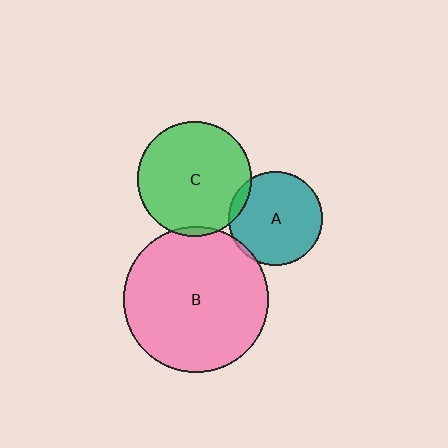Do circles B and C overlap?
Yes.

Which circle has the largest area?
Circle B (pink).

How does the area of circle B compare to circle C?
Approximately 1.6 times.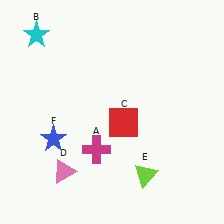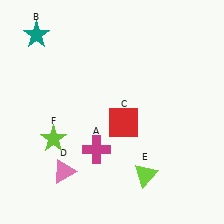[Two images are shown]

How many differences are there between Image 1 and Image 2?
There are 2 differences between the two images.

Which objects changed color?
B changed from cyan to teal. F changed from blue to lime.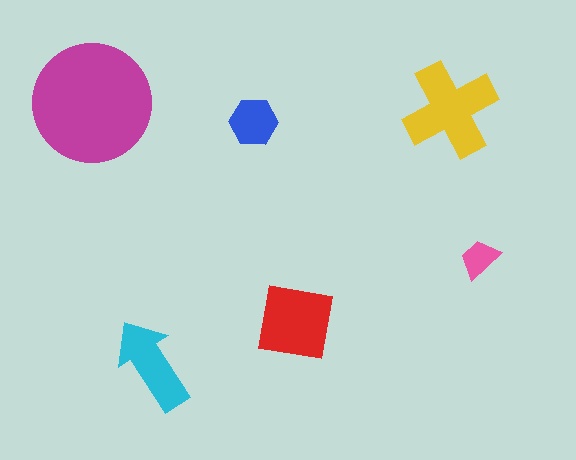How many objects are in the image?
There are 6 objects in the image.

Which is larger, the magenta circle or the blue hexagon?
The magenta circle.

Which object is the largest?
The magenta circle.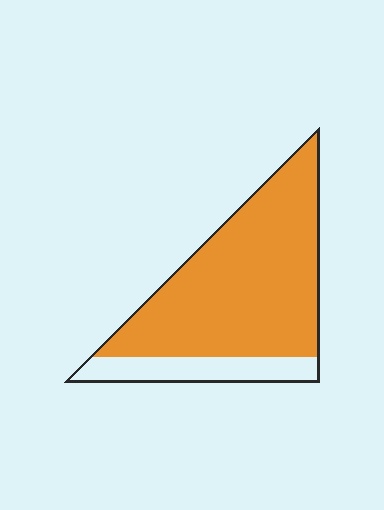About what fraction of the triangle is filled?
About four fifths (4/5).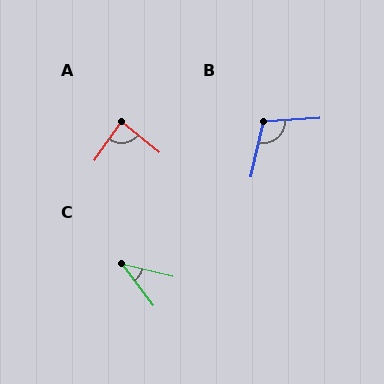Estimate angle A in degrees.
Approximately 86 degrees.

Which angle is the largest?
B, at approximately 106 degrees.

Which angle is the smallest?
C, at approximately 38 degrees.